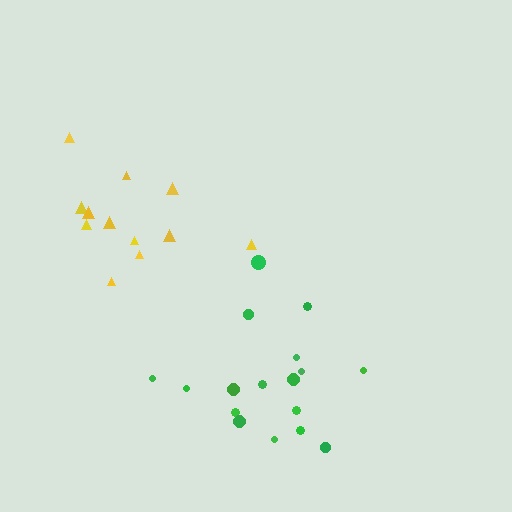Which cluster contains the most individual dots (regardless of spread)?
Green (17).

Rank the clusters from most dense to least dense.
green, yellow.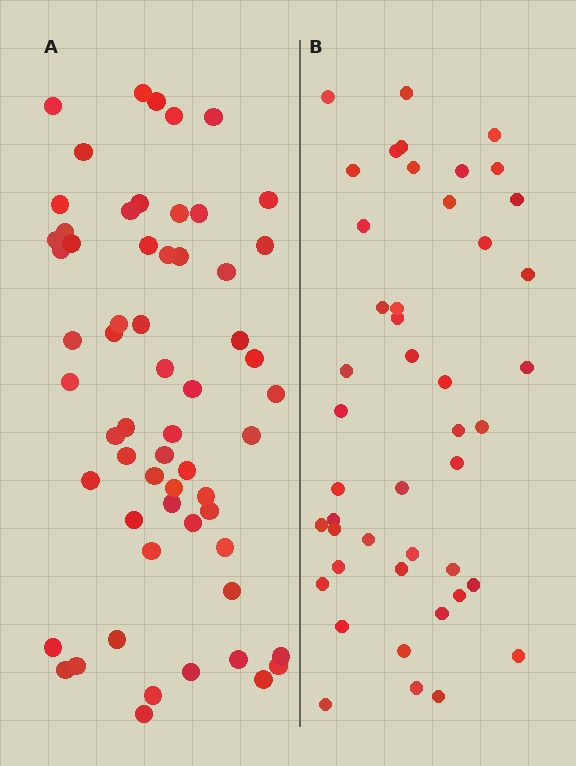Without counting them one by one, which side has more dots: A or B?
Region A (the left region) has more dots.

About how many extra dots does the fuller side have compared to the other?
Region A has approximately 15 more dots than region B.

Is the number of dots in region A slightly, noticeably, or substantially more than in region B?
Region A has noticeably more, but not dramatically so. The ratio is roughly 1.3 to 1.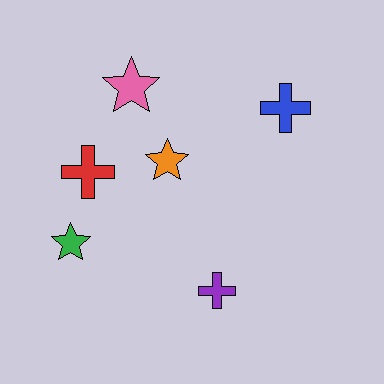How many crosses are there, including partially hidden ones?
There are 3 crosses.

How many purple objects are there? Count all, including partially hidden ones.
There is 1 purple object.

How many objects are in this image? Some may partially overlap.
There are 6 objects.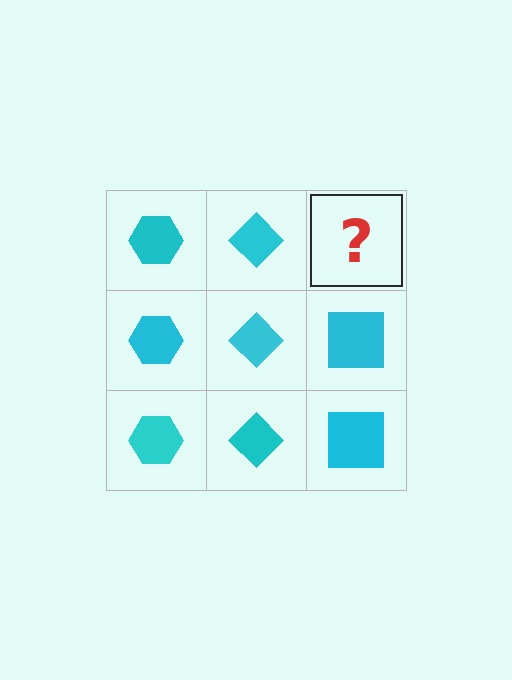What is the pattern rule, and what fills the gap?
The rule is that each column has a consistent shape. The gap should be filled with a cyan square.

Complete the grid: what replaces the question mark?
The question mark should be replaced with a cyan square.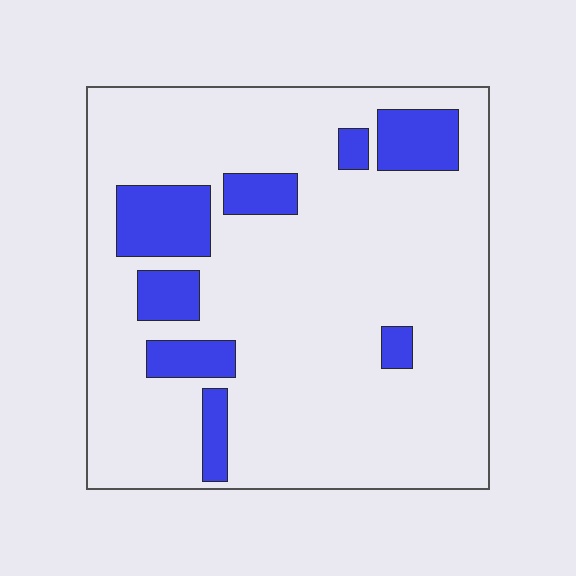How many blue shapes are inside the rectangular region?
8.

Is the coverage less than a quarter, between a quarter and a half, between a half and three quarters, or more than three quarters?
Less than a quarter.